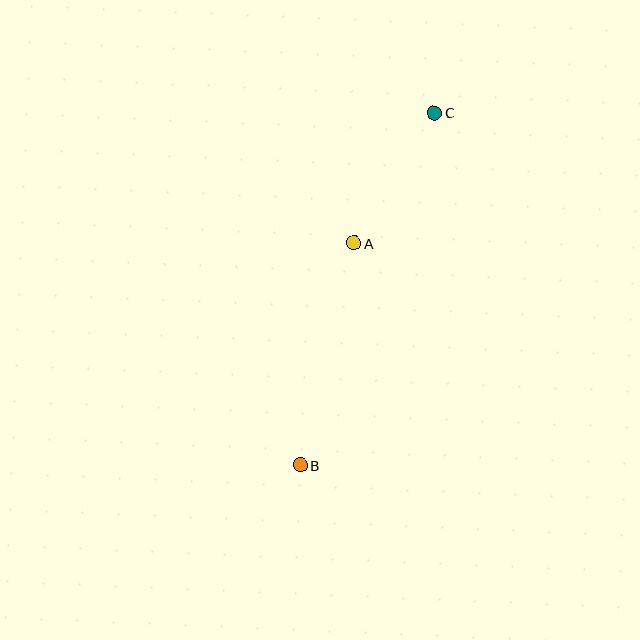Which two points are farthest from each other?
Points B and C are farthest from each other.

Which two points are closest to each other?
Points A and C are closest to each other.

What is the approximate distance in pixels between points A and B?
The distance between A and B is approximately 228 pixels.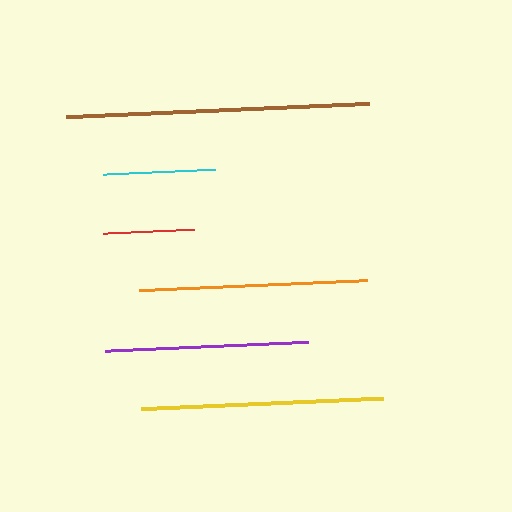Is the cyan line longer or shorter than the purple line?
The purple line is longer than the cyan line.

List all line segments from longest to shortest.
From longest to shortest: brown, yellow, orange, purple, cyan, red.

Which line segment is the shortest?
The red line is the shortest at approximately 91 pixels.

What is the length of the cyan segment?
The cyan segment is approximately 112 pixels long.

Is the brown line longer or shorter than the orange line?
The brown line is longer than the orange line.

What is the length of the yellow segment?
The yellow segment is approximately 243 pixels long.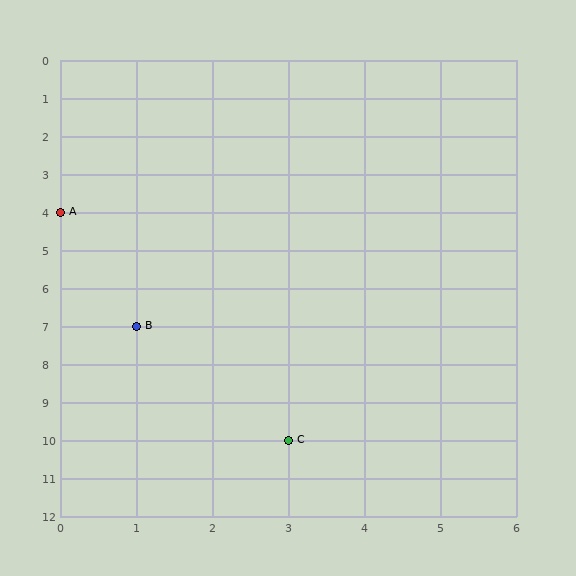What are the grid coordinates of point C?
Point C is at grid coordinates (3, 10).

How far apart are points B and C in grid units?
Points B and C are 2 columns and 3 rows apart (about 3.6 grid units diagonally).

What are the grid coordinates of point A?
Point A is at grid coordinates (0, 4).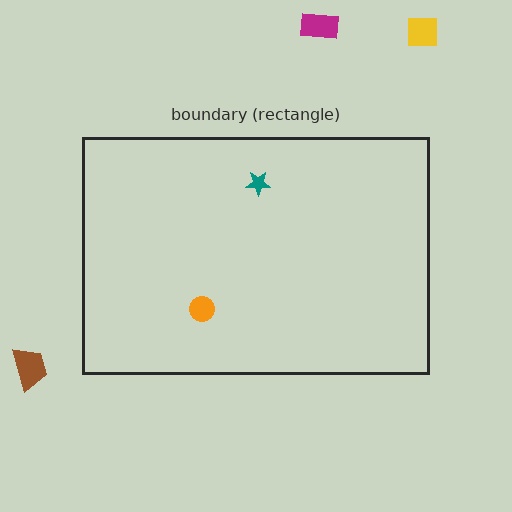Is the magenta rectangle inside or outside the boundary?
Outside.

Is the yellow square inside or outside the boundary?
Outside.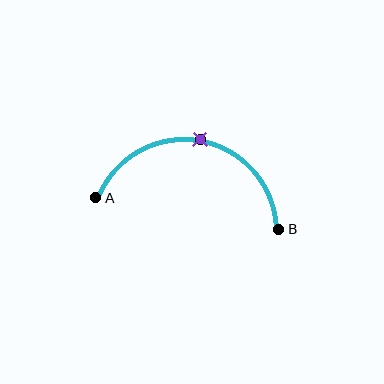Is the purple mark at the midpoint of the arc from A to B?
Yes. The purple mark lies on the arc at equal arc-length from both A and B — it is the arc midpoint.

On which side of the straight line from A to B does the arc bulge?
The arc bulges above the straight line connecting A and B.